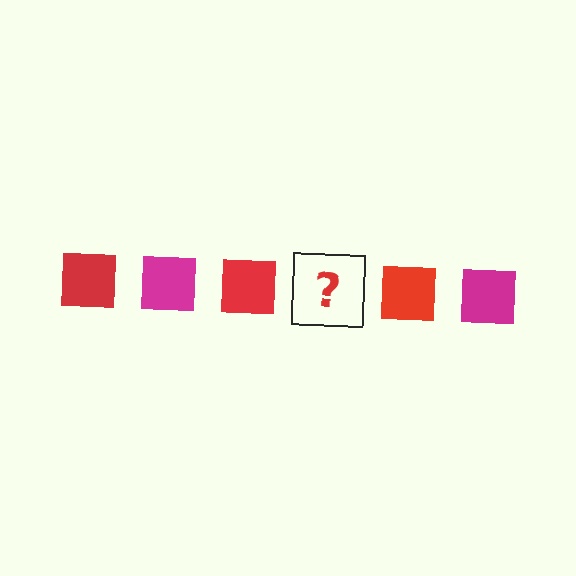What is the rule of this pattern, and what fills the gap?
The rule is that the pattern cycles through red, magenta squares. The gap should be filled with a magenta square.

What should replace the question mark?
The question mark should be replaced with a magenta square.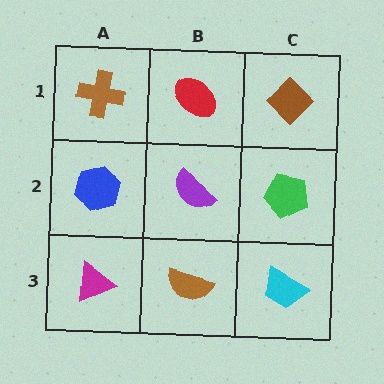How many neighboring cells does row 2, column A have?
3.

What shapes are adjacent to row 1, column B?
A purple semicircle (row 2, column B), a brown cross (row 1, column A), a brown diamond (row 1, column C).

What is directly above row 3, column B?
A purple semicircle.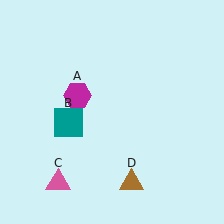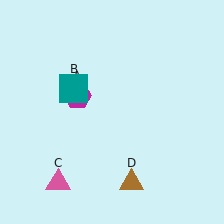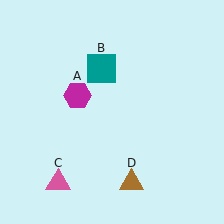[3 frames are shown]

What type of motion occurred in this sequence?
The teal square (object B) rotated clockwise around the center of the scene.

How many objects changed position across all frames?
1 object changed position: teal square (object B).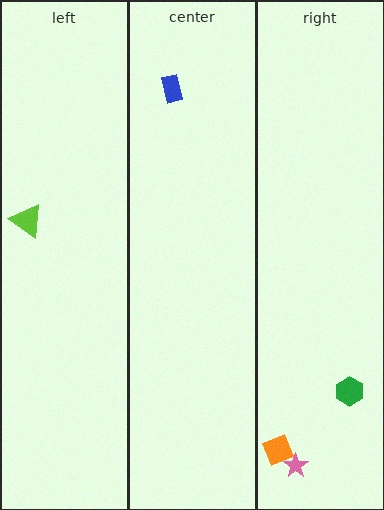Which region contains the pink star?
The right region.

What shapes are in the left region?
The lime triangle.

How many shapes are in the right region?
3.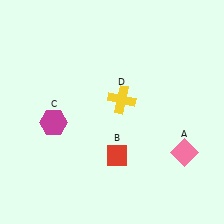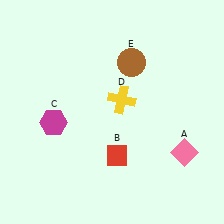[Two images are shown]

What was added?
A brown circle (E) was added in Image 2.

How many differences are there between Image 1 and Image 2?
There is 1 difference between the two images.